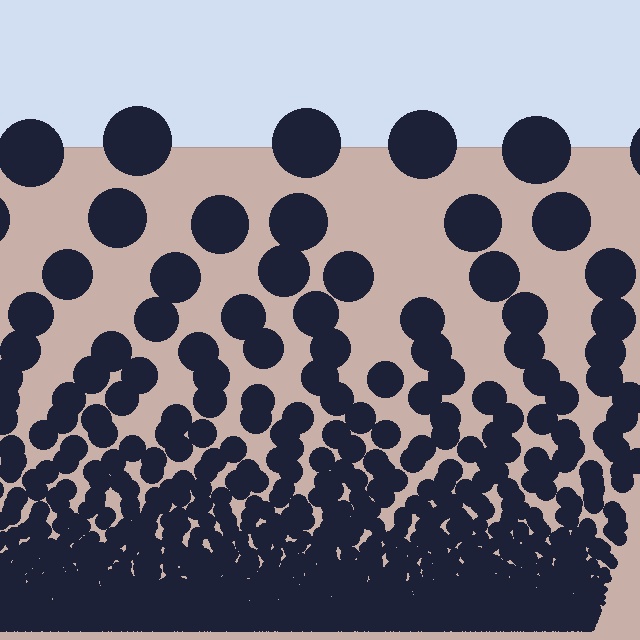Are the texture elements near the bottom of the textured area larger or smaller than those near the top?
Smaller. The gradient is inverted — elements near the bottom are smaller and denser.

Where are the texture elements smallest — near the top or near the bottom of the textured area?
Near the bottom.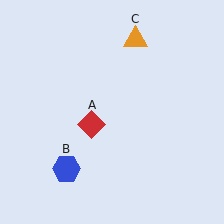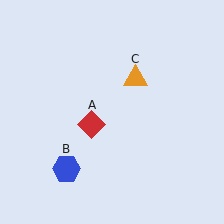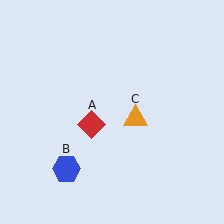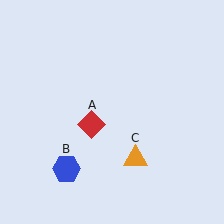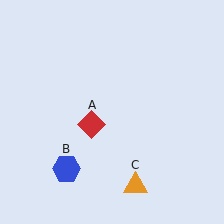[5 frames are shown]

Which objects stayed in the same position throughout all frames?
Red diamond (object A) and blue hexagon (object B) remained stationary.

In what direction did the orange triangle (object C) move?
The orange triangle (object C) moved down.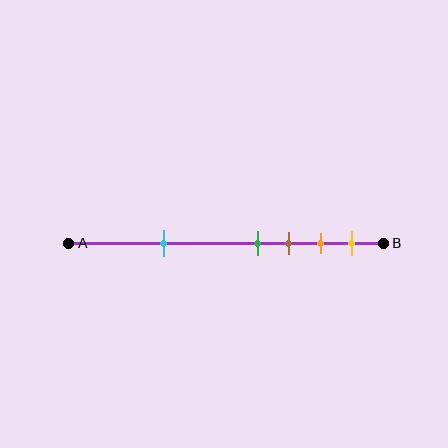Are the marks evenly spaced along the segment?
No, the marks are not evenly spaced.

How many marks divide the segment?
There are 5 marks dividing the segment.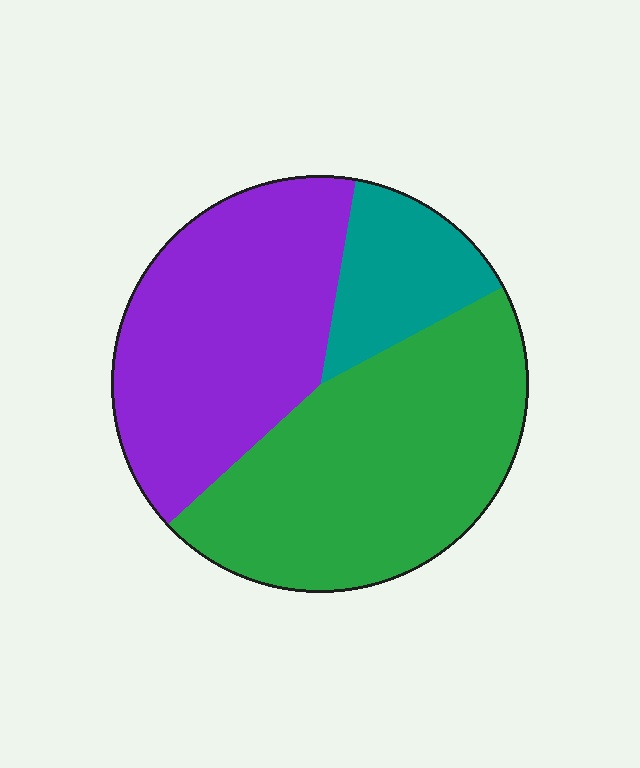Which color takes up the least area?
Teal, at roughly 15%.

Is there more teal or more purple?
Purple.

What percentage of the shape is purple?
Purple covers about 40% of the shape.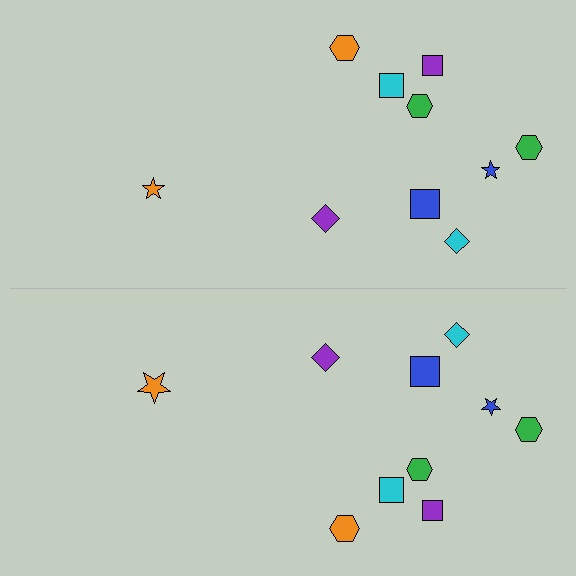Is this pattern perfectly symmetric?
No, the pattern is not perfectly symmetric. The orange star on the bottom side has a different size than its mirror counterpart.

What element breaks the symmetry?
The orange star on the bottom side has a different size than its mirror counterpart.